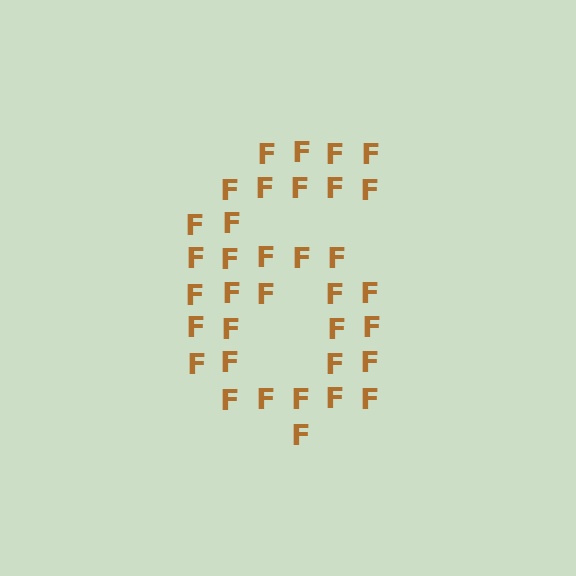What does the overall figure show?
The overall figure shows the digit 6.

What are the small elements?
The small elements are letter F's.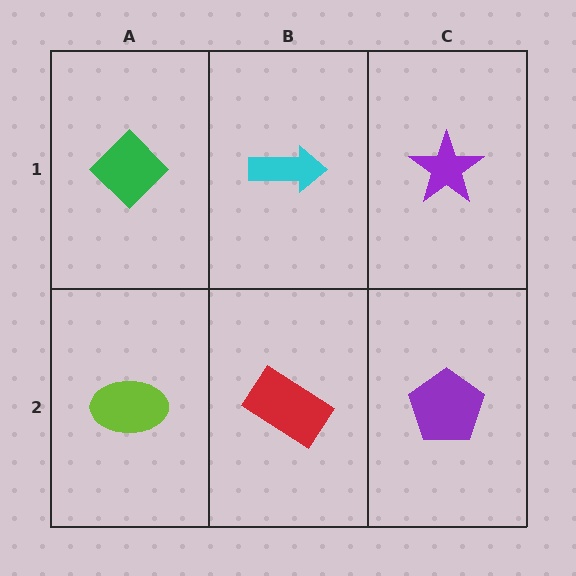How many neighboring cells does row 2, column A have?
2.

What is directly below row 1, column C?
A purple pentagon.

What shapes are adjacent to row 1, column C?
A purple pentagon (row 2, column C), a cyan arrow (row 1, column B).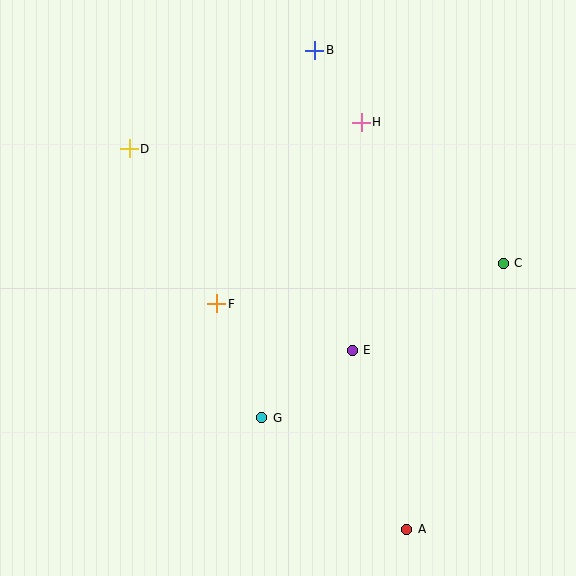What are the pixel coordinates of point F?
Point F is at (217, 304).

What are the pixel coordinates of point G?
Point G is at (262, 418).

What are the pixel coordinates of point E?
Point E is at (352, 350).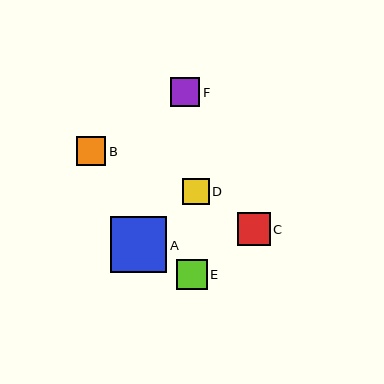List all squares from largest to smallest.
From largest to smallest: A, C, E, F, B, D.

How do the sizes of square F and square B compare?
Square F and square B are approximately the same size.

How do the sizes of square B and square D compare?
Square B and square D are approximately the same size.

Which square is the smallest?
Square D is the smallest with a size of approximately 27 pixels.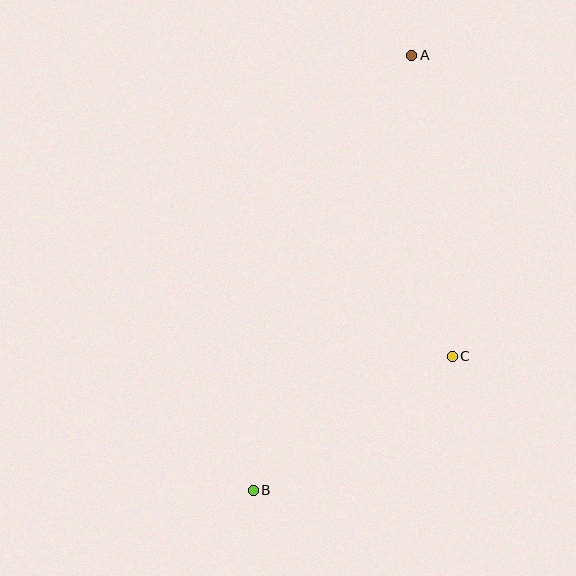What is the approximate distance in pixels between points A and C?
The distance between A and C is approximately 304 pixels.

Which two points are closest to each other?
Points B and C are closest to each other.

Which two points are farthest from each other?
Points A and B are farthest from each other.